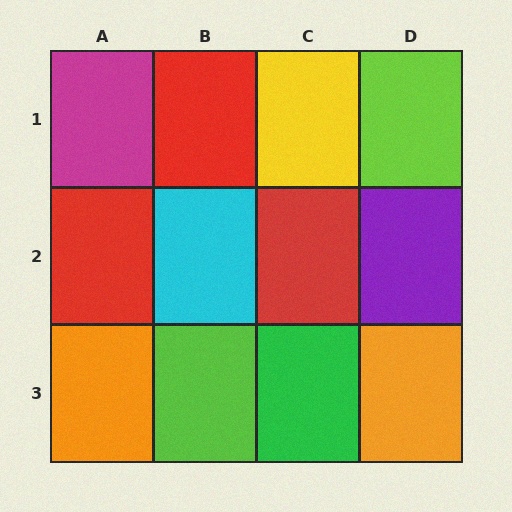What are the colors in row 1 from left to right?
Magenta, red, yellow, lime.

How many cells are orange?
2 cells are orange.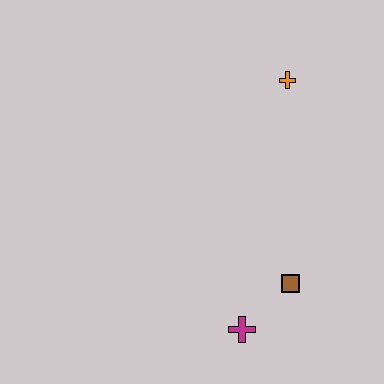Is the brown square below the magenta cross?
No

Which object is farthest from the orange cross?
The magenta cross is farthest from the orange cross.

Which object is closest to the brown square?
The magenta cross is closest to the brown square.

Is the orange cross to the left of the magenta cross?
No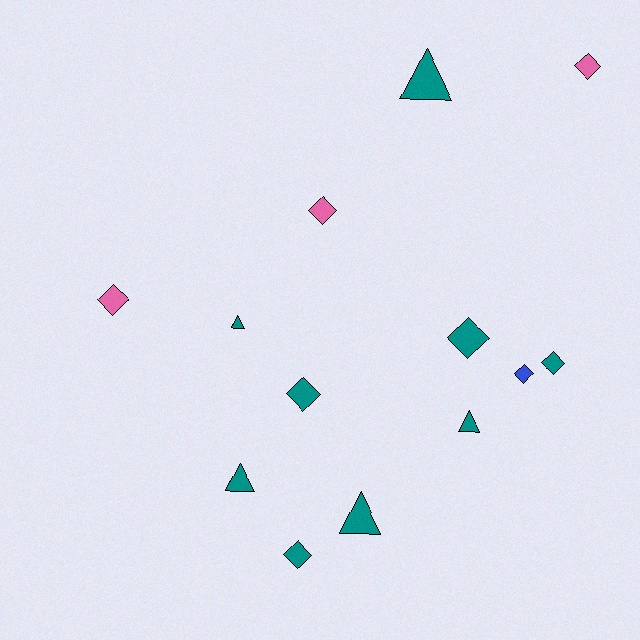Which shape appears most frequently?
Diamond, with 8 objects.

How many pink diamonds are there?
There are 3 pink diamonds.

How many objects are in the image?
There are 13 objects.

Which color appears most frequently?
Teal, with 9 objects.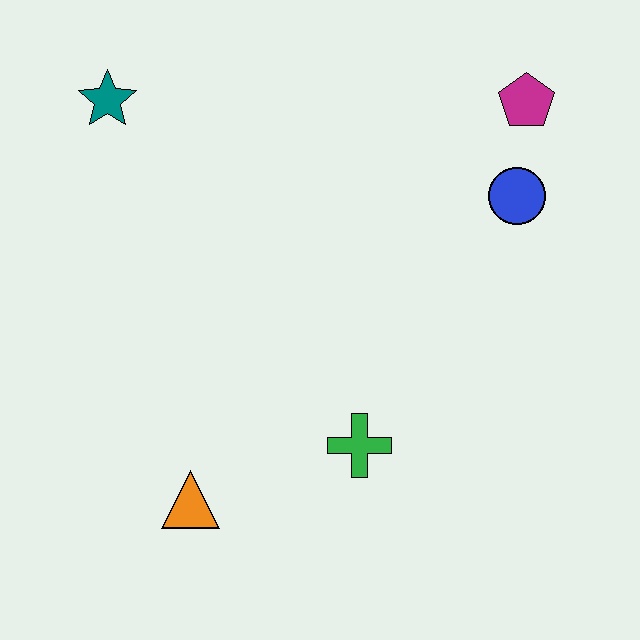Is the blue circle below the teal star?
Yes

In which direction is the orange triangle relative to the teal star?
The orange triangle is below the teal star.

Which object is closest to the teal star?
The orange triangle is closest to the teal star.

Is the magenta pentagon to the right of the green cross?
Yes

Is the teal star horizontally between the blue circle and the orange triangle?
No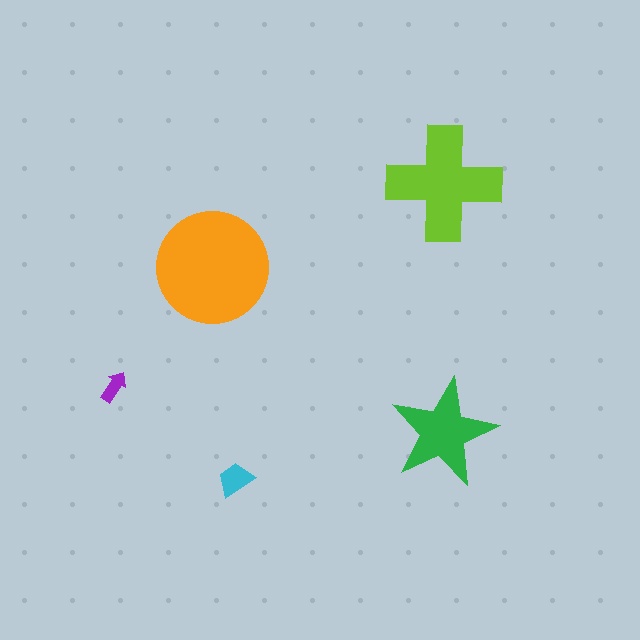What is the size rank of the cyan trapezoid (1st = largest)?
4th.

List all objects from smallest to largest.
The purple arrow, the cyan trapezoid, the green star, the lime cross, the orange circle.